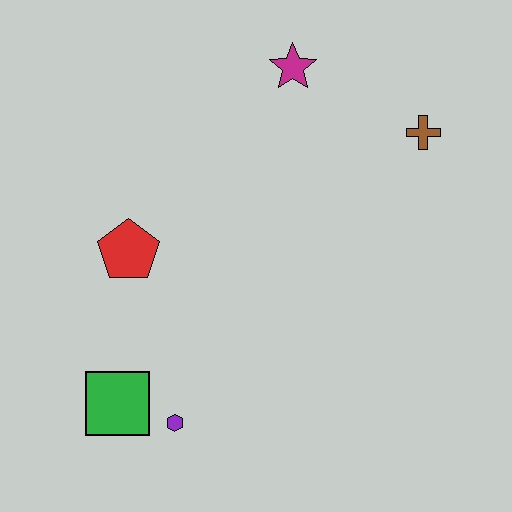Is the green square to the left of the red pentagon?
Yes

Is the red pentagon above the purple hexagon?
Yes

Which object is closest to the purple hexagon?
The green square is closest to the purple hexagon.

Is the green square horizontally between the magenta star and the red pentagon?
No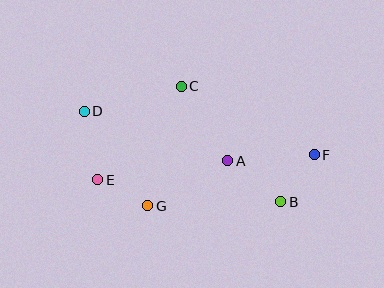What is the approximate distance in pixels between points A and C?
The distance between A and C is approximately 88 pixels.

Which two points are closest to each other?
Points E and G are closest to each other.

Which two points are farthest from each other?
Points D and F are farthest from each other.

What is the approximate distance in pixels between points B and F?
The distance between B and F is approximately 57 pixels.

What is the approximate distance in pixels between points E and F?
The distance between E and F is approximately 218 pixels.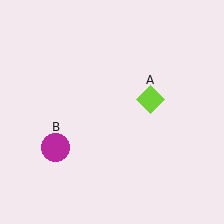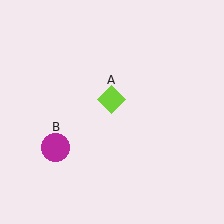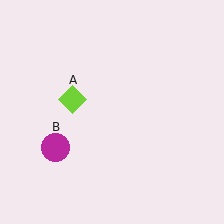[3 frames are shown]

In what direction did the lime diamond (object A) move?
The lime diamond (object A) moved left.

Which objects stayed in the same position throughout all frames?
Magenta circle (object B) remained stationary.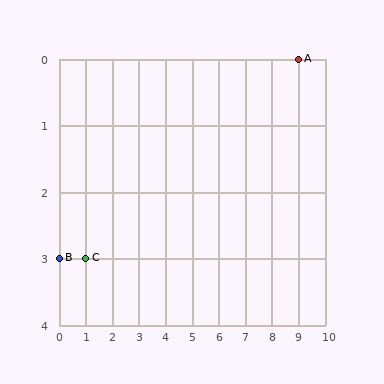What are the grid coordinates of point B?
Point B is at grid coordinates (0, 3).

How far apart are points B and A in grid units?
Points B and A are 9 columns and 3 rows apart (about 9.5 grid units diagonally).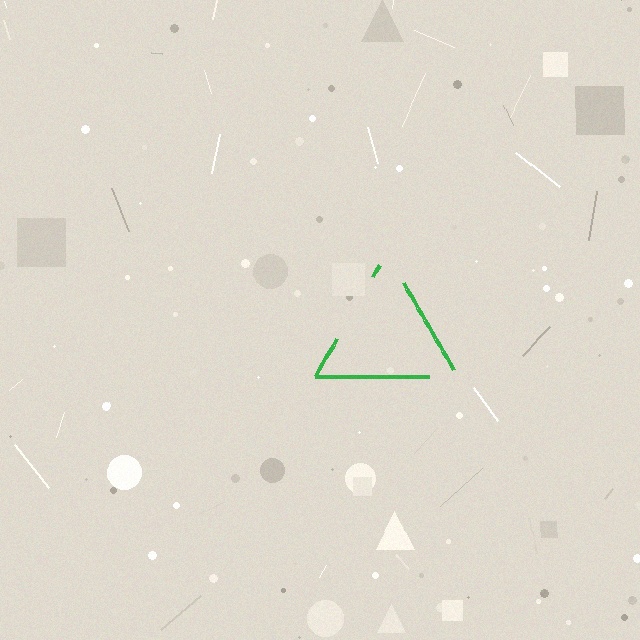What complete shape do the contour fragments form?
The contour fragments form a triangle.